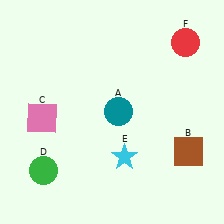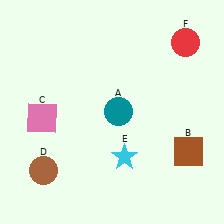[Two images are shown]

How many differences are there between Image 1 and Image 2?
There is 1 difference between the two images.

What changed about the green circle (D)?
In Image 1, D is green. In Image 2, it changed to brown.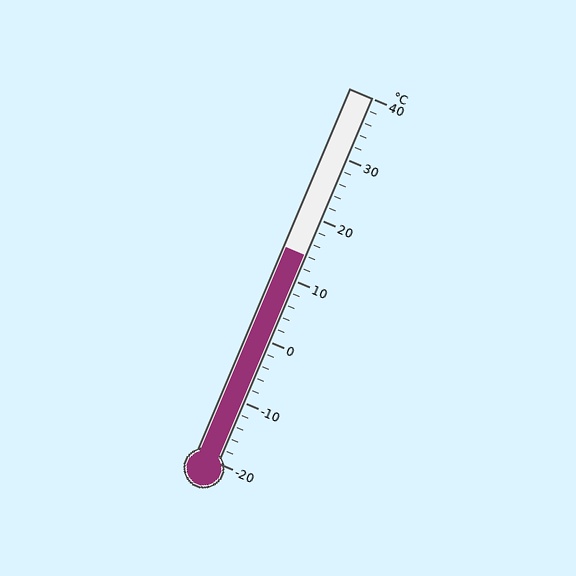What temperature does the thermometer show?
The thermometer shows approximately 14°C.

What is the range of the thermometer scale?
The thermometer scale ranges from -20°C to 40°C.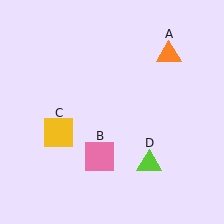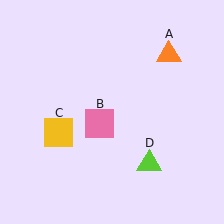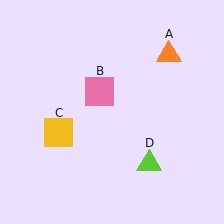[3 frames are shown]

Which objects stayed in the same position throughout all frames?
Orange triangle (object A) and yellow square (object C) and lime triangle (object D) remained stationary.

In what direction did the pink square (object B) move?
The pink square (object B) moved up.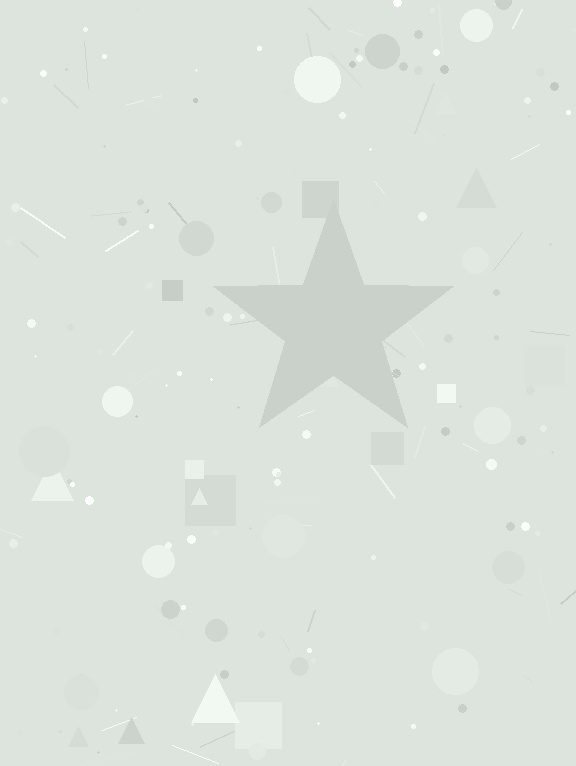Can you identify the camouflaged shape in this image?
The camouflaged shape is a star.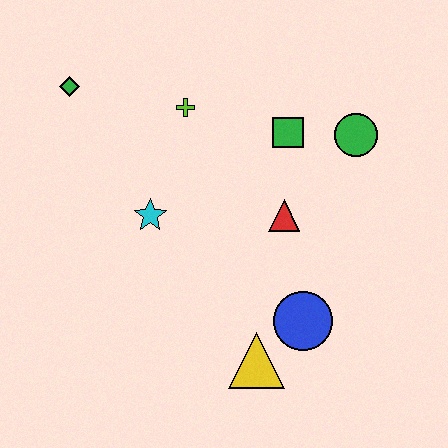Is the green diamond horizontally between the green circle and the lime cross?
No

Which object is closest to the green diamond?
The lime cross is closest to the green diamond.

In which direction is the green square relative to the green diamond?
The green square is to the right of the green diamond.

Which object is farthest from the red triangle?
The green diamond is farthest from the red triangle.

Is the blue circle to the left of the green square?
No